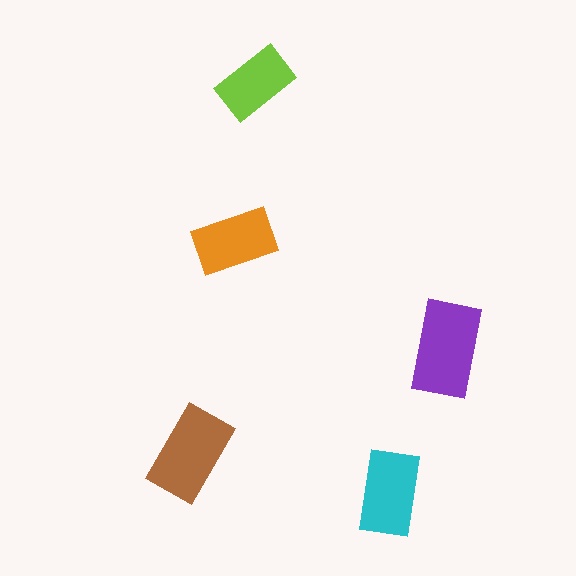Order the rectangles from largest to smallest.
the purple one, the brown one, the cyan one, the orange one, the lime one.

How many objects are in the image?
There are 5 objects in the image.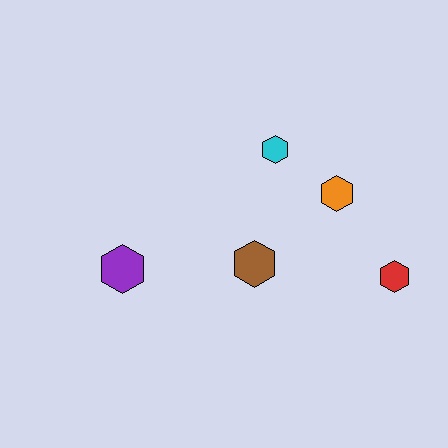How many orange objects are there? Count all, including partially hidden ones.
There is 1 orange object.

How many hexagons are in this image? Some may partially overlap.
There are 5 hexagons.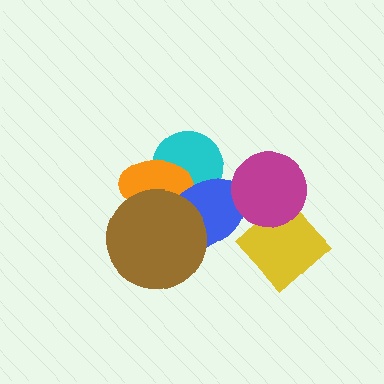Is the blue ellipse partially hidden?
Yes, it is partially covered by another shape.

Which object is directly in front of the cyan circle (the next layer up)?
The orange ellipse is directly in front of the cyan circle.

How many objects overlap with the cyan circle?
2 objects overlap with the cyan circle.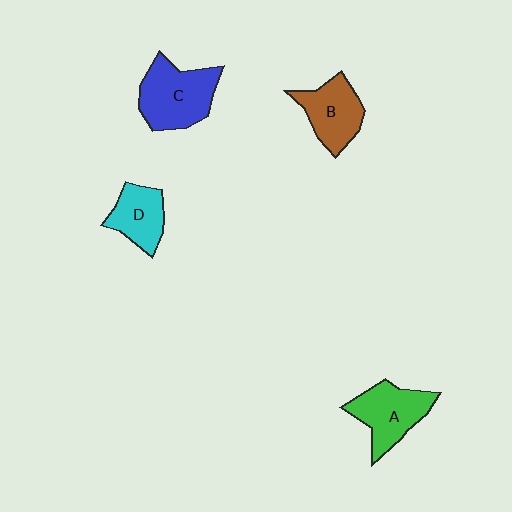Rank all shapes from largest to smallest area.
From largest to smallest: C (blue), A (green), B (brown), D (cyan).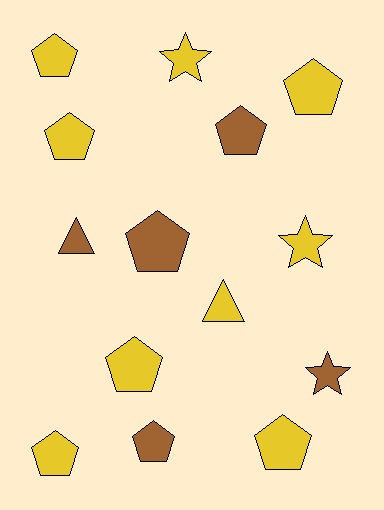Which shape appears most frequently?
Pentagon, with 9 objects.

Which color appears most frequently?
Yellow, with 9 objects.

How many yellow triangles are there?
There is 1 yellow triangle.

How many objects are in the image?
There are 14 objects.